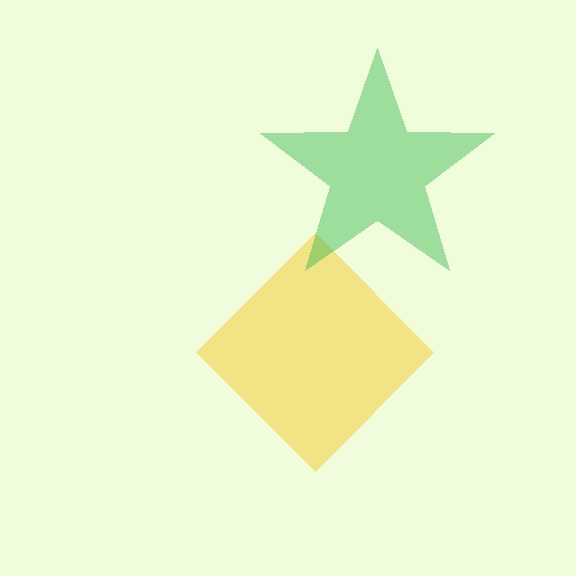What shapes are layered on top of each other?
The layered shapes are: a yellow diamond, a green star.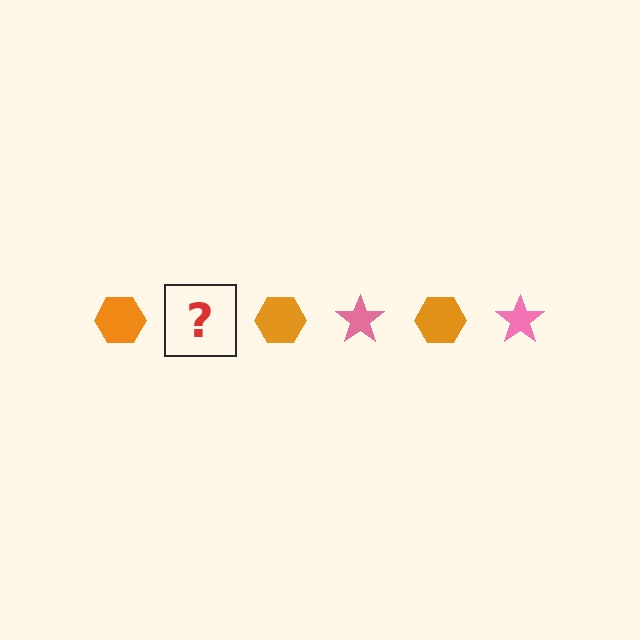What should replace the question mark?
The question mark should be replaced with a pink star.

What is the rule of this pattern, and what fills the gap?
The rule is that the pattern alternates between orange hexagon and pink star. The gap should be filled with a pink star.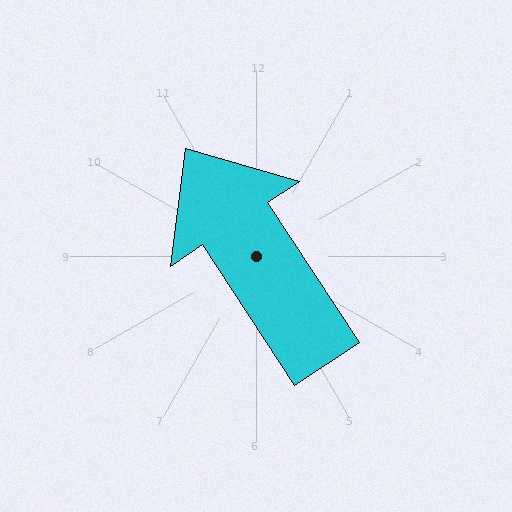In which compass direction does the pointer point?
Northwest.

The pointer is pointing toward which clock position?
Roughly 11 o'clock.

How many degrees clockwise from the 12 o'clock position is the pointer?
Approximately 327 degrees.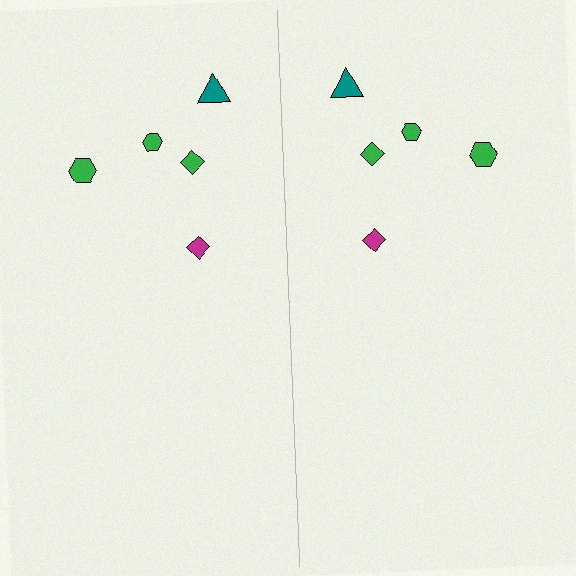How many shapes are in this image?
There are 10 shapes in this image.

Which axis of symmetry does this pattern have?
The pattern has a vertical axis of symmetry running through the center of the image.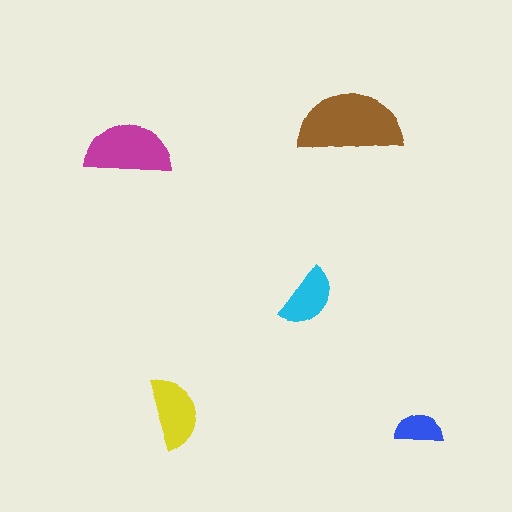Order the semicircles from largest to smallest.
the brown one, the magenta one, the yellow one, the cyan one, the blue one.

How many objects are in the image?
There are 5 objects in the image.